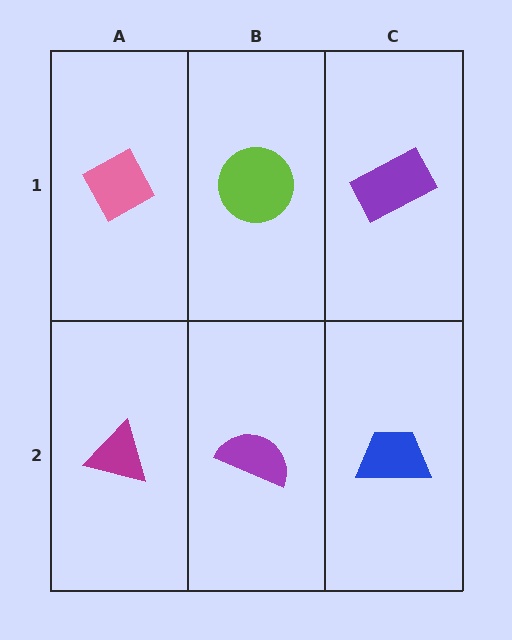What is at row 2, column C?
A blue trapezoid.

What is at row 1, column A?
A pink diamond.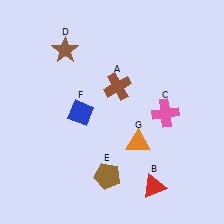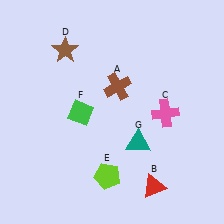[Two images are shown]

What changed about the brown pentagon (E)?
In Image 1, E is brown. In Image 2, it changed to lime.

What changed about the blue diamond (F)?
In Image 1, F is blue. In Image 2, it changed to green.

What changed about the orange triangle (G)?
In Image 1, G is orange. In Image 2, it changed to teal.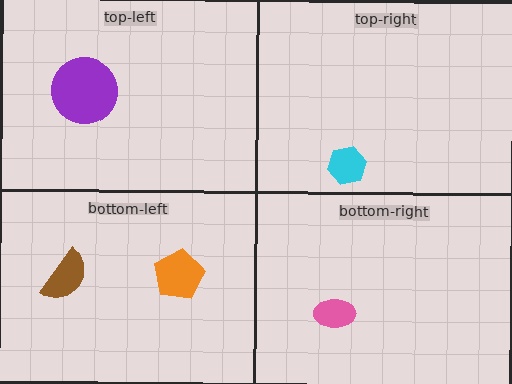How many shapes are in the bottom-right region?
1.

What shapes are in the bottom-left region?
The brown semicircle, the orange pentagon.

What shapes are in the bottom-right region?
The pink ellipse.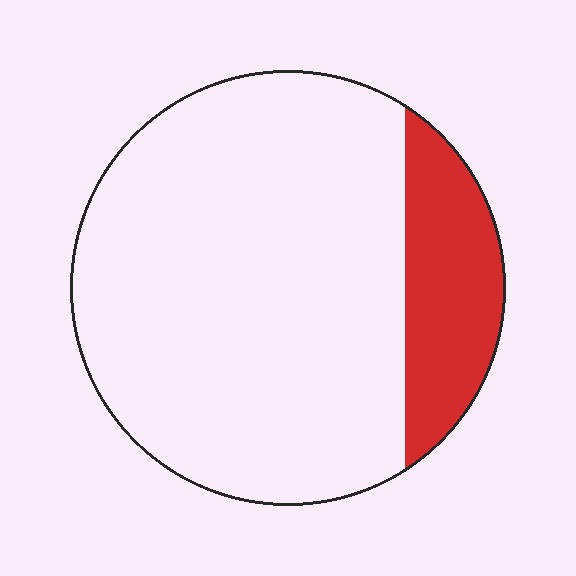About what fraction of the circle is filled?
About one sixth (1/6).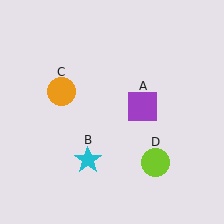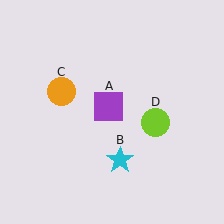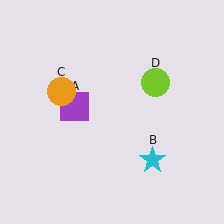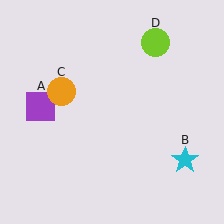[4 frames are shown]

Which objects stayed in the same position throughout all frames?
Orange circle (object C) remained stationary.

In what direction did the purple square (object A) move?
The purple square (object A) moved left.